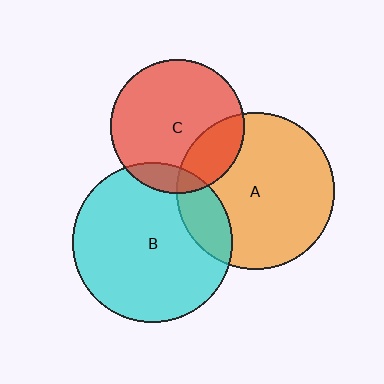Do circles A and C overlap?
Yes.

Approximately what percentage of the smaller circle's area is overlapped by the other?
Approximately 20%.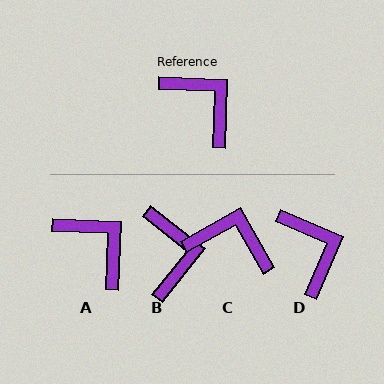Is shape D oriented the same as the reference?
No, it is off by about 21 degrees.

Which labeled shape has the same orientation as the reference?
A.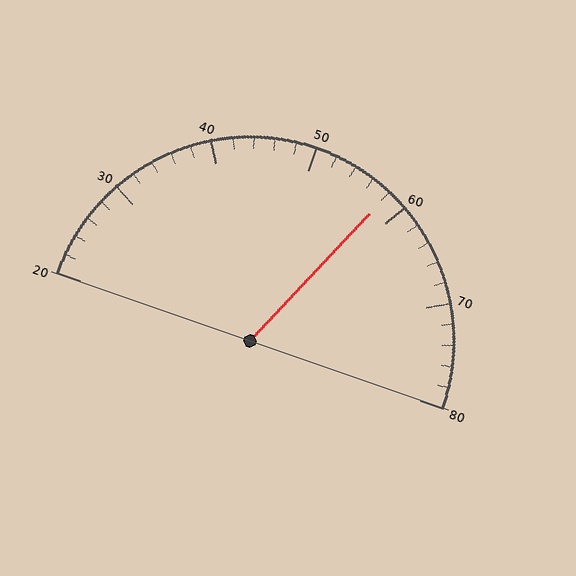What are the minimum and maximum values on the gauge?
The gauge ranges from 20 to 80.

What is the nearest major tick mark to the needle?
The nearest major tick mark is 60.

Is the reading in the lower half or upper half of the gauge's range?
The reading is in the upper half of the range (20 to 80).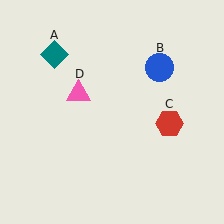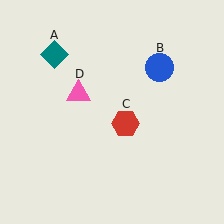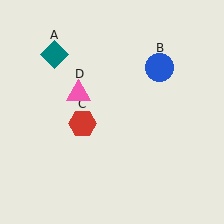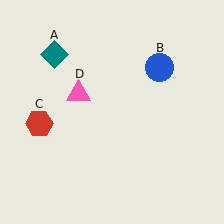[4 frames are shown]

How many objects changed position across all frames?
1 object changed position: red hexagon (object C).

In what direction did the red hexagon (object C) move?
The red hexagon (object C) moved left.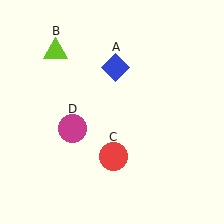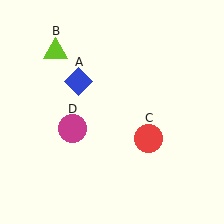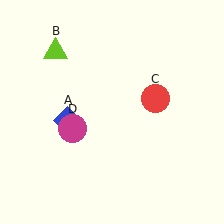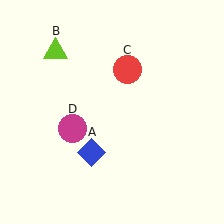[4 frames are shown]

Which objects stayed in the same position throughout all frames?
Lime triangle (object B) and magenta circle (object D) remained stationary.